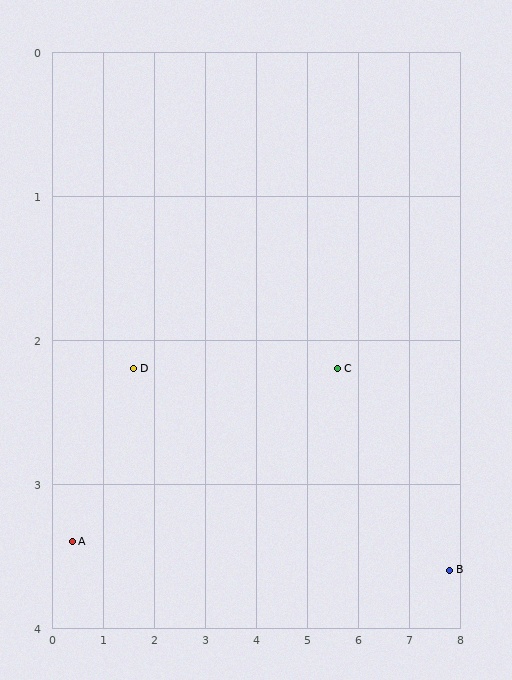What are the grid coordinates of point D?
Point D is at approximately (1.6, 2.2).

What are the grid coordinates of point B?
Point B is at approximately (7.8, 3.6).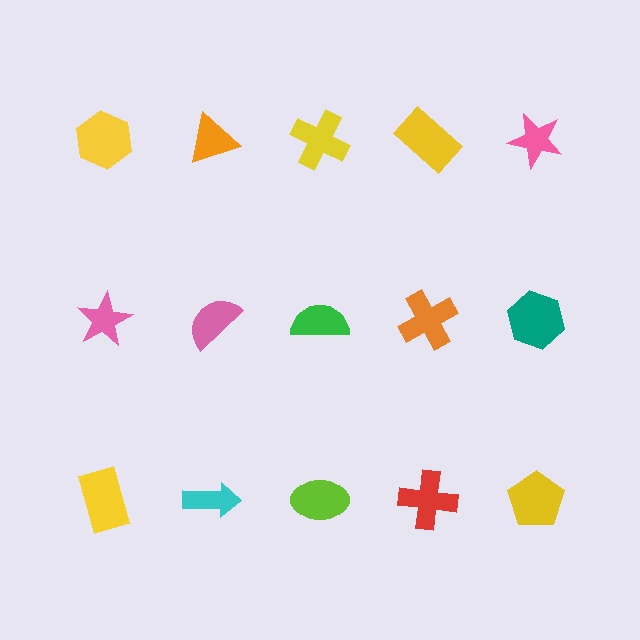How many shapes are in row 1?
5 shapes.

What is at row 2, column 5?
A teal hexagon.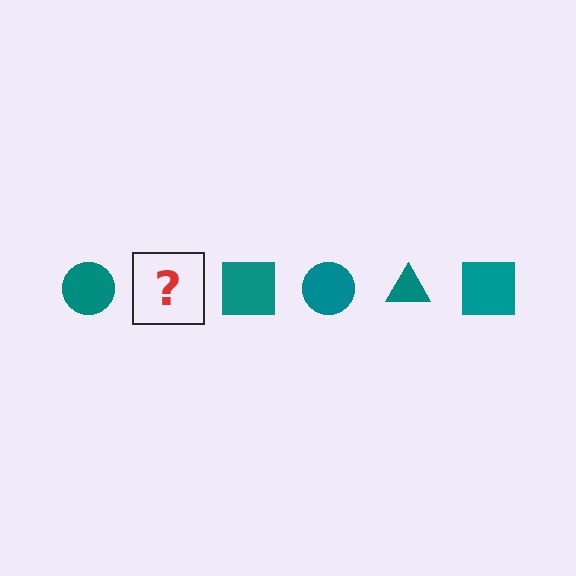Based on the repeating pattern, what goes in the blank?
The blank should be a teal triangle.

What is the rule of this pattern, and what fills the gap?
The rule is that the pattern cycles through circle, triangle, square shapes in teal. The gap should be filled with a teal triangle.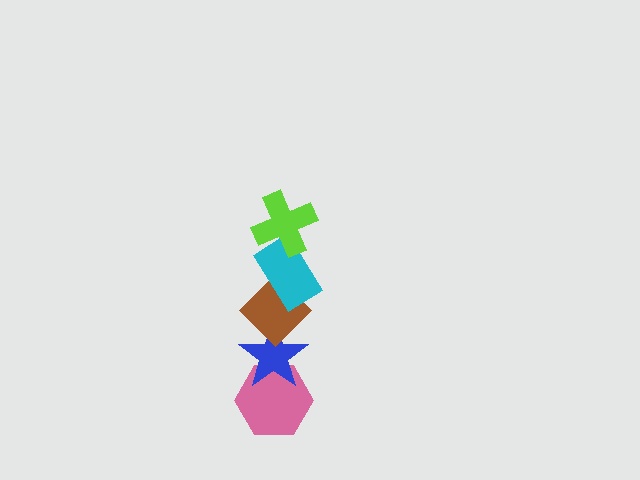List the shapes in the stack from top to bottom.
From top to bottom: the lime cross, the cyan rectangle, the brown diamond, the blue star, the pink hexagon.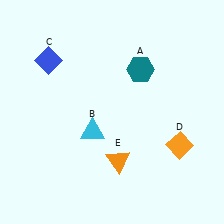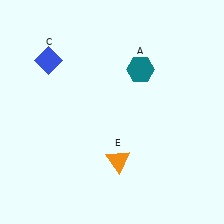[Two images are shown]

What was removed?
The orange diamond (D), the cyan triangle (B) were removed in Image 2.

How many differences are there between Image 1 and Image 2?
There are 2 differences between the two images.